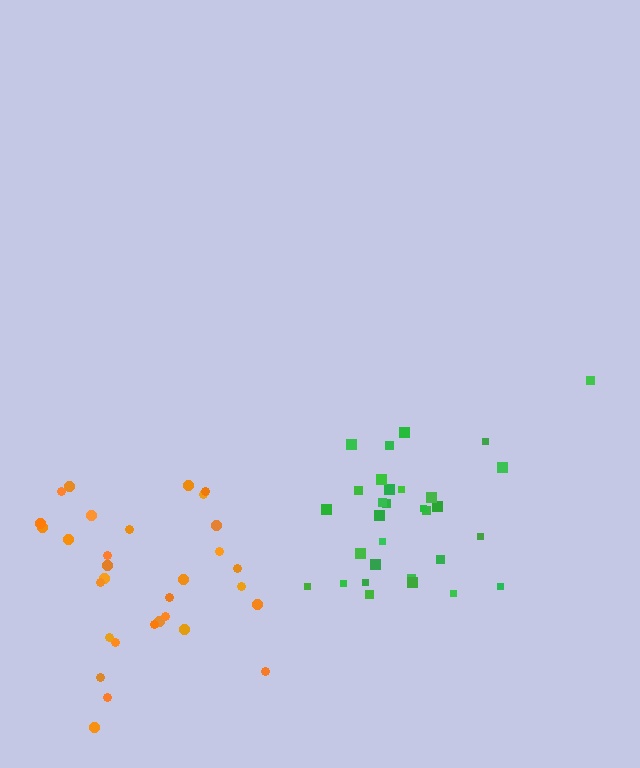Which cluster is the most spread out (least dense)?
Green.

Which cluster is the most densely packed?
Orange.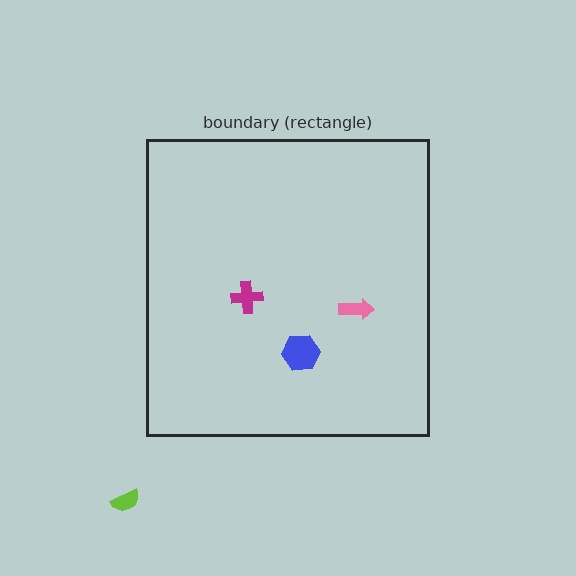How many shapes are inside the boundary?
3 inside, 1 outside.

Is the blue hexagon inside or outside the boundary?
Inside.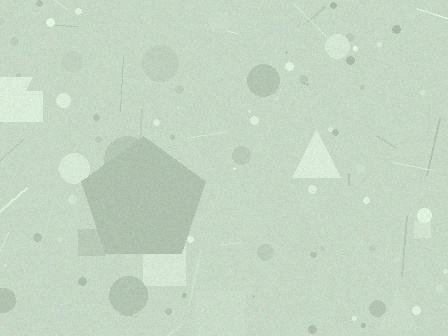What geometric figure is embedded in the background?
A pentagon is embedded in the background.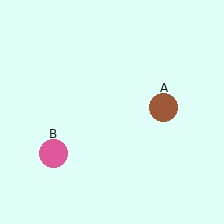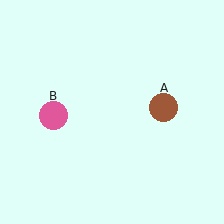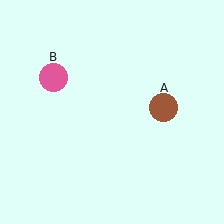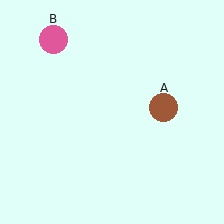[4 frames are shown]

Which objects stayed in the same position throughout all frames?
Brown circle (object A) remained stationary.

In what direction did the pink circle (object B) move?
The pink circle (object B) moved up.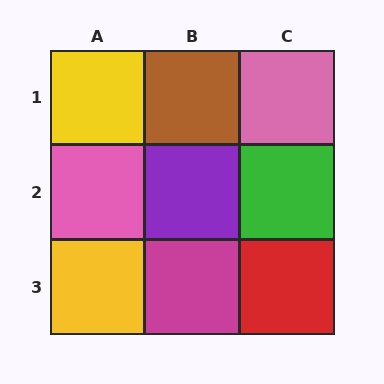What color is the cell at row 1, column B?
Brown.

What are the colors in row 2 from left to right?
Pink, purple, green.